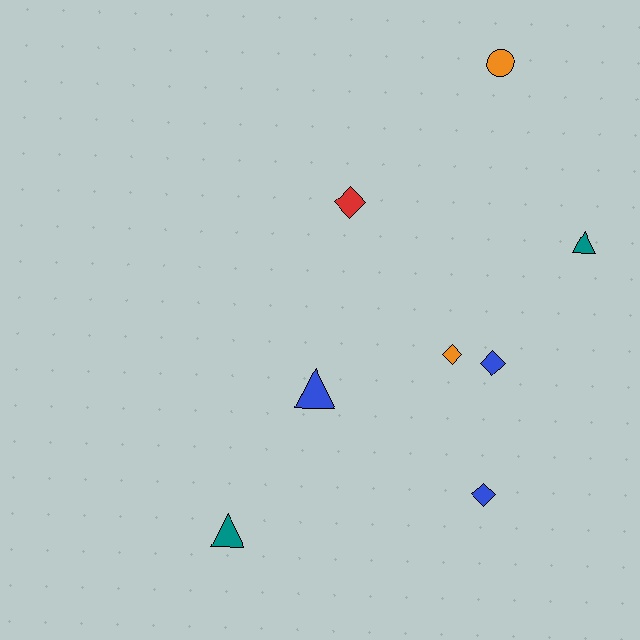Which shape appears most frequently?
Diamond, with 4 objects.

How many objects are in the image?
There are 8 objects.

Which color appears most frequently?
Blue, with 3 objects.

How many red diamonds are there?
There is 1 red diamond.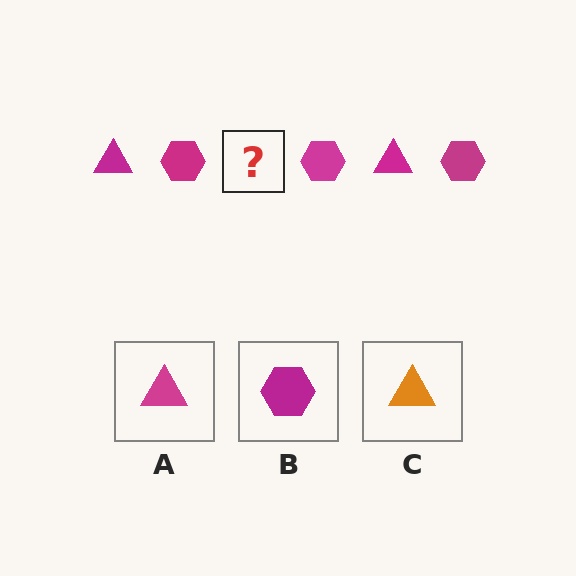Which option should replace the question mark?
Option A.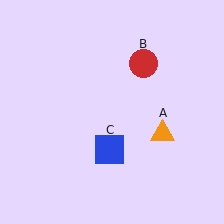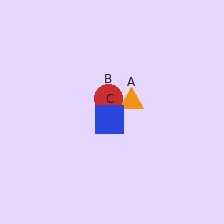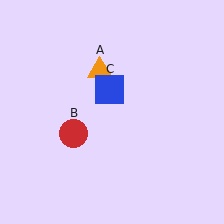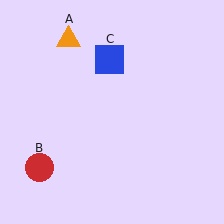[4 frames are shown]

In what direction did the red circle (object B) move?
The red circle (object B) moved down and to the left.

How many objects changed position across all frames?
3 objects changed position: orange triangle (object A), red circle (object B), blue square (object C).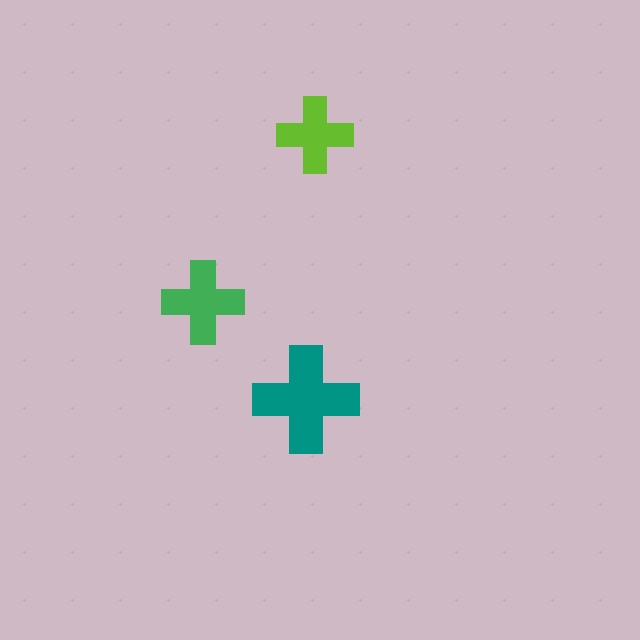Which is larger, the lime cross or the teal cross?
The teal one.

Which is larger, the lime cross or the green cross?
The green one.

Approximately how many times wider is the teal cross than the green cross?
About 1.5 times wider.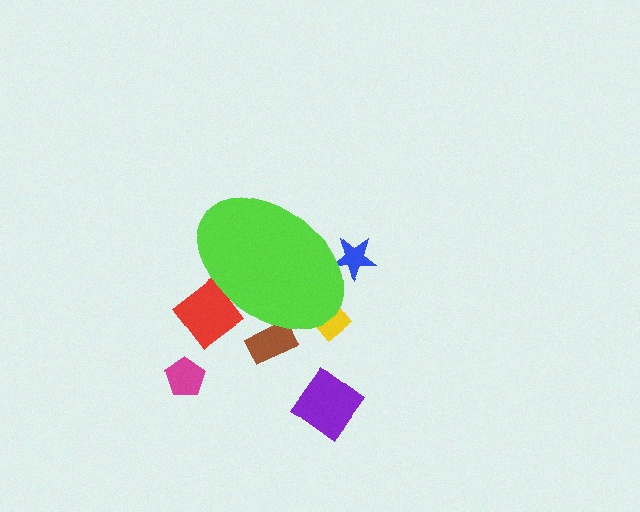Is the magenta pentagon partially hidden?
No, the magenta pentagon is fully visible.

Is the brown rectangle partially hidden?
Yes, the brown rectangle is partially hidden behind the lime ellipse.